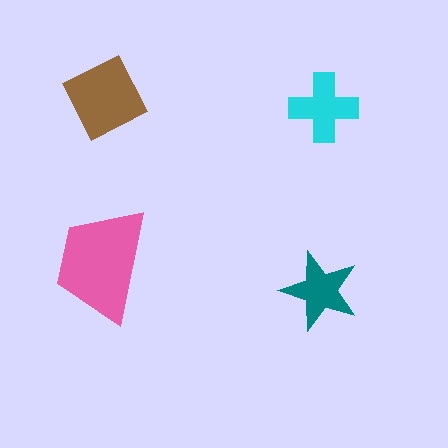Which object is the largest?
The pink trapezoid.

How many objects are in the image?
There are 4 objects in the image.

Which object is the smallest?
The teal star.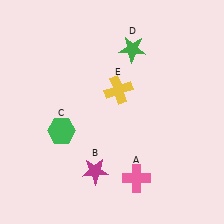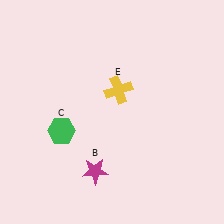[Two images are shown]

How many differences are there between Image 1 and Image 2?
There are 2 differences between the two images.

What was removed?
The green star (D), the pink cross (A) were removed in Image 2.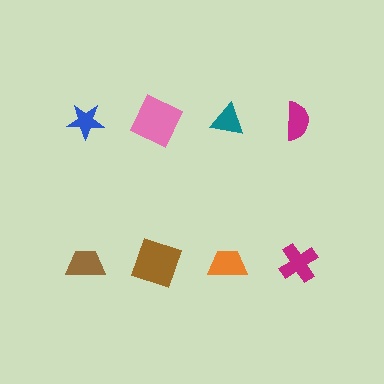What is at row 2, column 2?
A brown square.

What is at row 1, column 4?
A magenta semicircle.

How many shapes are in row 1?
4 shapes.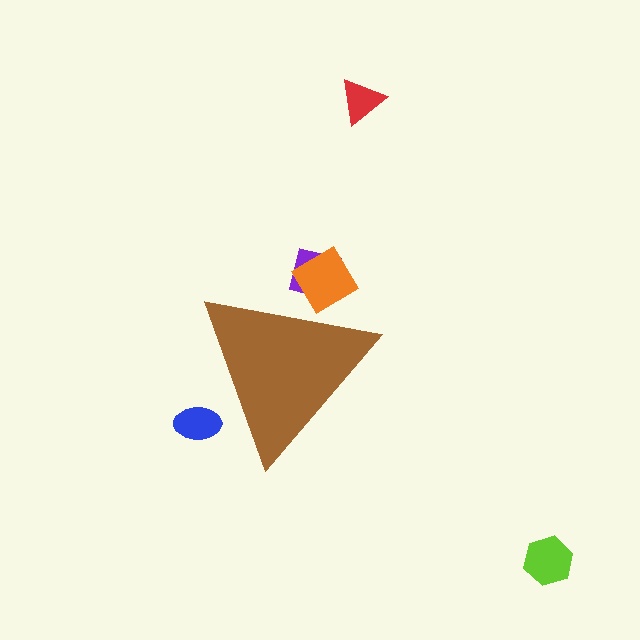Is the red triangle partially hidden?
No, the red triangle is fully visible.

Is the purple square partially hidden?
Yes, the purple square is partially hidden behind the brown triangle.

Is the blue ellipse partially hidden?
Yes, the blue ellipse is partially hidden behind the brown triangle.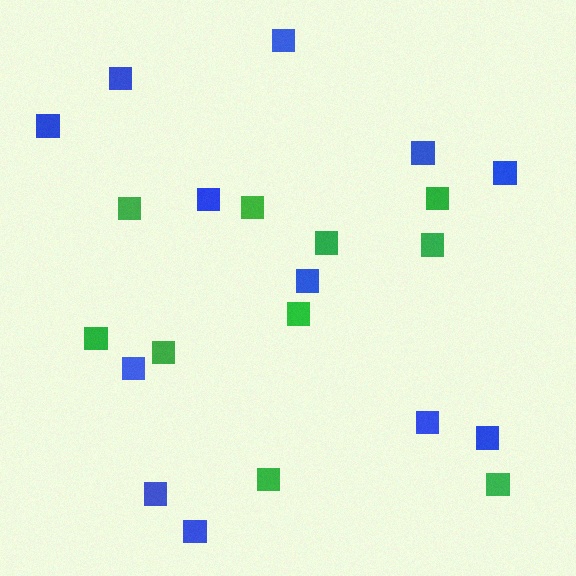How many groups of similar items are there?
There are 2 groups: one group of green squares (10) and one group of blue squares (12).